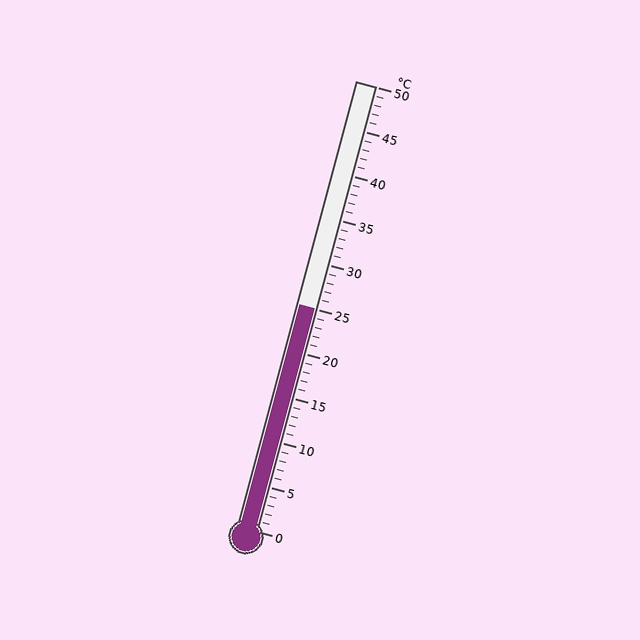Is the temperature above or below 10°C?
The temperature is above 10°C.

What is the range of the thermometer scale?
The thermometer scale ranges from 0°C to 50°C.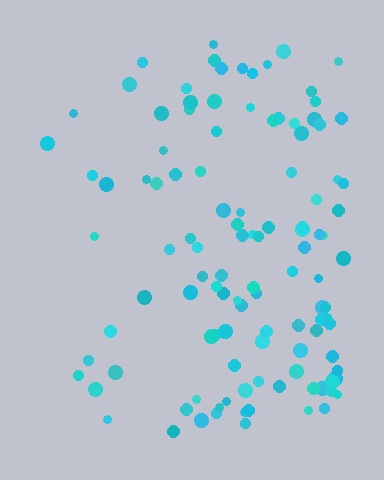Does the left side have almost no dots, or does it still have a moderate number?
Still a moderate number, just noticeably fewer than the right.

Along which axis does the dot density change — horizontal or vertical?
Horizontal.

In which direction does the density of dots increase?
From left to right, with the right side densest.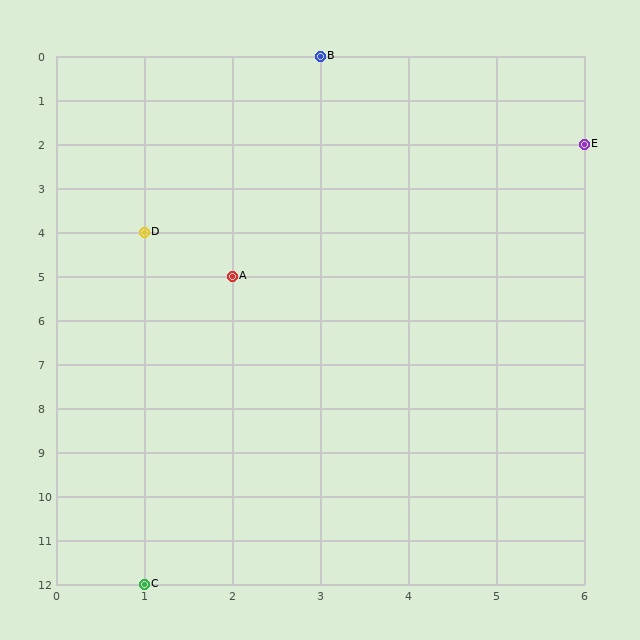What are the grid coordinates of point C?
Point C is at grid coordinates (1, 12).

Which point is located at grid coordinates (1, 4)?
Point D is at (1, 4).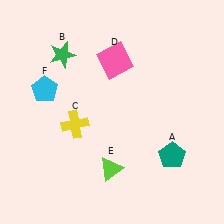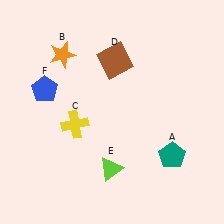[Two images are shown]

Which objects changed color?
B changed from green to orange. D changed from pink to brown. F changed from cyan to blue.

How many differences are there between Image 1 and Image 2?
There are 3 differences between the two images.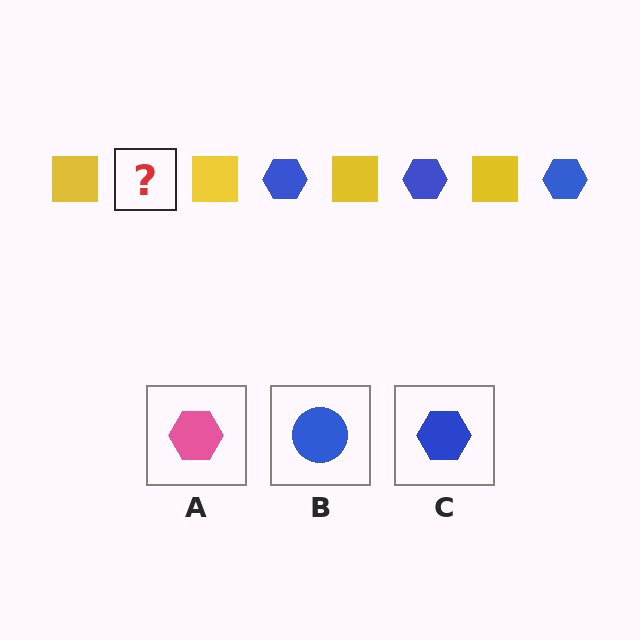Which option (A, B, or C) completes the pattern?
C.